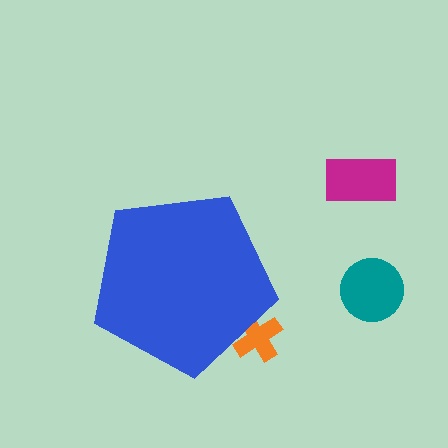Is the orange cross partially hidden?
Yes, the orange cross is partially hidden behind the blue pentagon.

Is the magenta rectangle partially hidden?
No, the magenta rectangle is fully visible.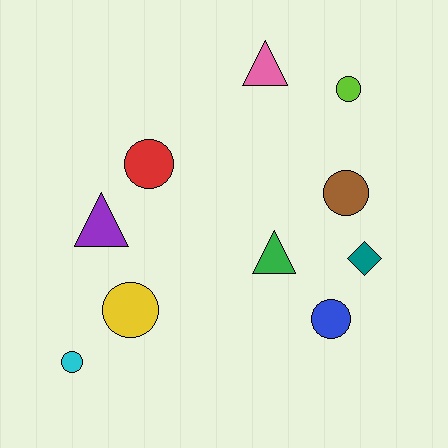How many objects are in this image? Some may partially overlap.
There are 10 objects.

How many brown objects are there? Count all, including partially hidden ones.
There is 1 brown object.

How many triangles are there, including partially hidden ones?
There are 3 triangles.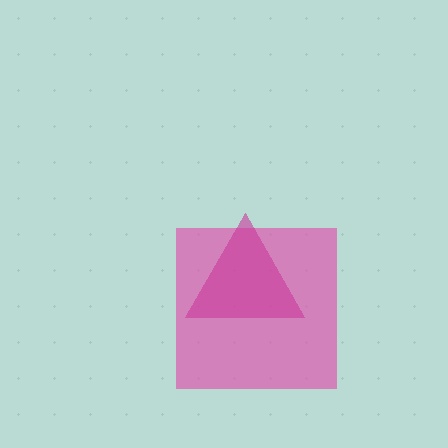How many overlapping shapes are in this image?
There are 2 overlapping shapes in the image.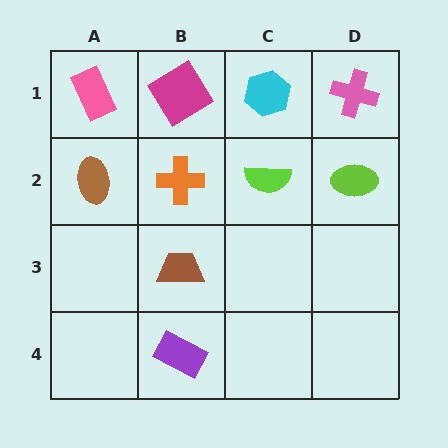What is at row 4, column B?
A purple rectangle.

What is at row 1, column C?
A cyan hexagon.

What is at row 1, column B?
A magenta diamond.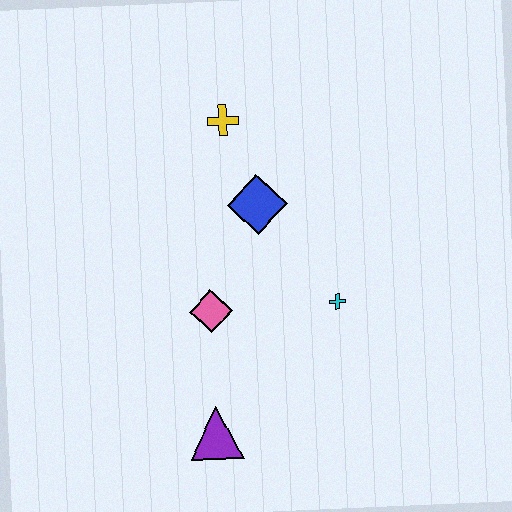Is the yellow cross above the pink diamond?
Yes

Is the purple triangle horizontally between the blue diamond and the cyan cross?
No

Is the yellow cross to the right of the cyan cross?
No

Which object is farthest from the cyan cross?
The yellow cross is farthest from the cyan cross.